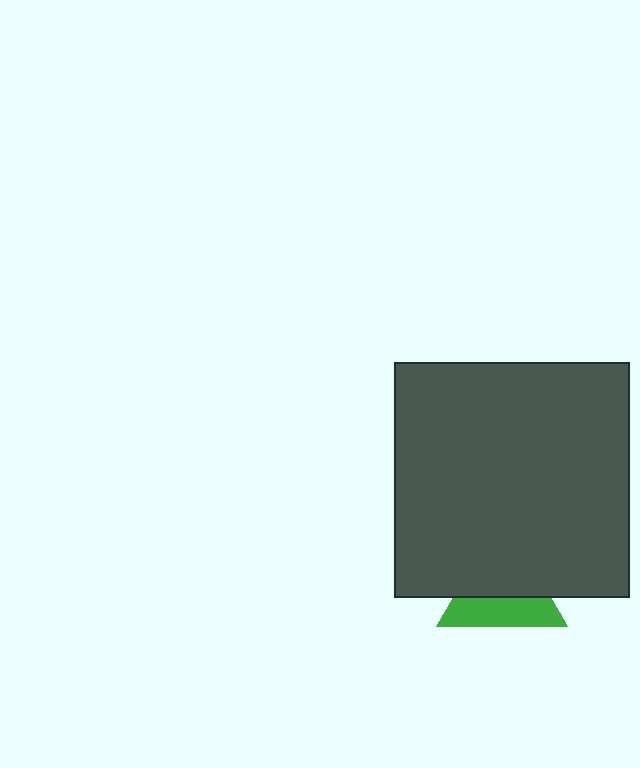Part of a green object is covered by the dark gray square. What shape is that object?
It is a triangle.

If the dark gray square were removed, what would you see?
You would see the complete green triangle.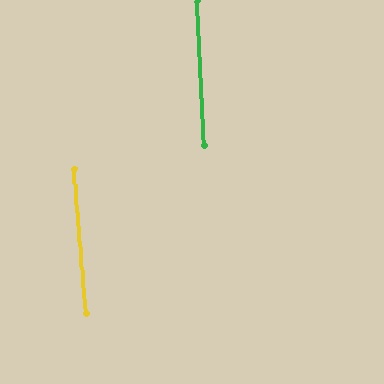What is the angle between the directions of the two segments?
Approximately 2 degrees.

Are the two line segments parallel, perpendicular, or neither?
Parallel — their directions differ by only 1.8°.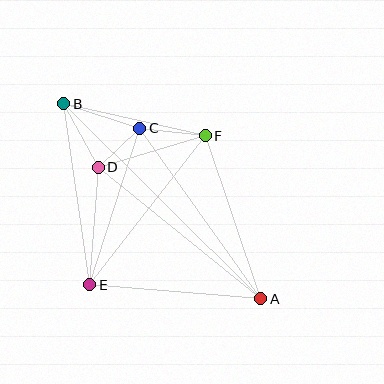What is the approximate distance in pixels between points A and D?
The distance between A and D is approximately 209 pixels.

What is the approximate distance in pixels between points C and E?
The distance between C and E is approximately 164 pixels.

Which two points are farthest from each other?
Points A and B are farthest from each other.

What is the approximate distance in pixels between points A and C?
The distance between A and C is approximately 209 pixels.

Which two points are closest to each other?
Points C and D are closest to each other.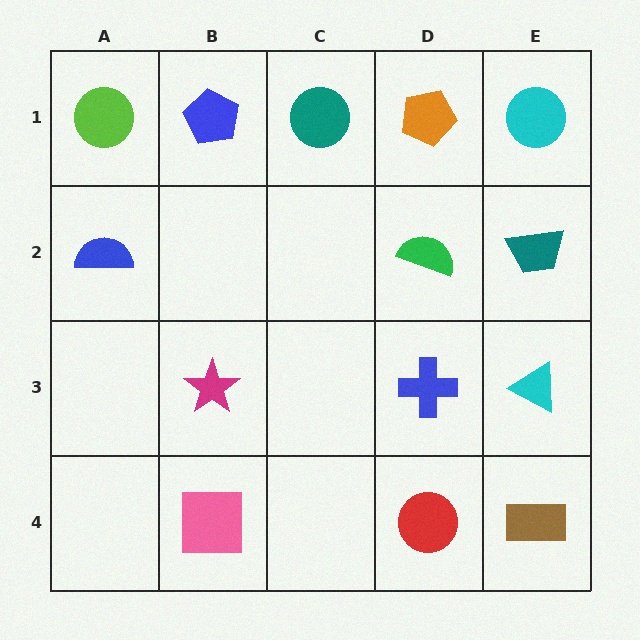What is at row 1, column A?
A lime circle.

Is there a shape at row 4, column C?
No, that cell is empty.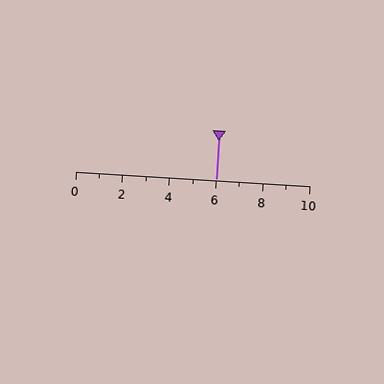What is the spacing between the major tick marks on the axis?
The major ticks are spaced 2 apart.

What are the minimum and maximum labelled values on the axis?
The axis runs from 0 to 10.